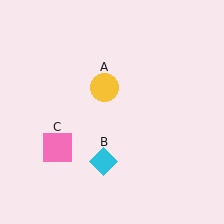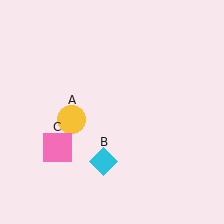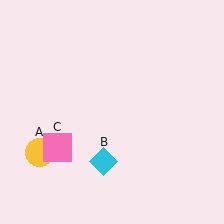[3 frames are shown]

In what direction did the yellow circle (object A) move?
The yellow circle (object A) moved down and to the left.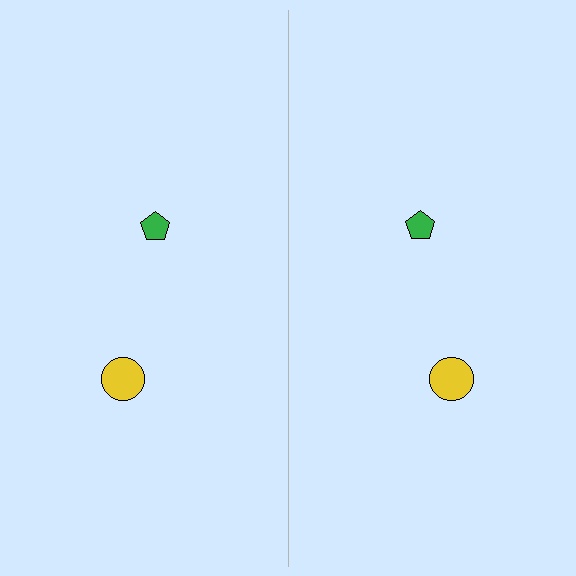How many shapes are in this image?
There are 4 shapes in this image.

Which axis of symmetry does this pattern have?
The pattern has a vertical axis of symmetry running through the center of the image.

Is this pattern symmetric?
Yes, this pattern has bilateral (reflection) symmetry.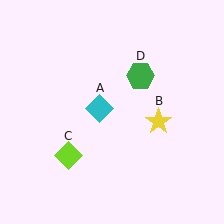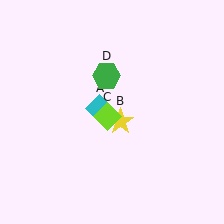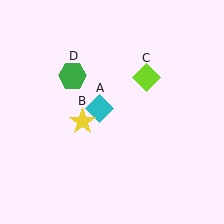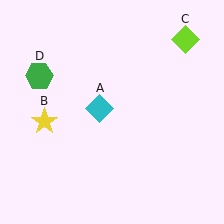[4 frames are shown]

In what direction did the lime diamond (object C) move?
The lime diamond (object C) moved up and to the right.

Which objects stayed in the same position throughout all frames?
Cyan diamond (object A) remained stationary.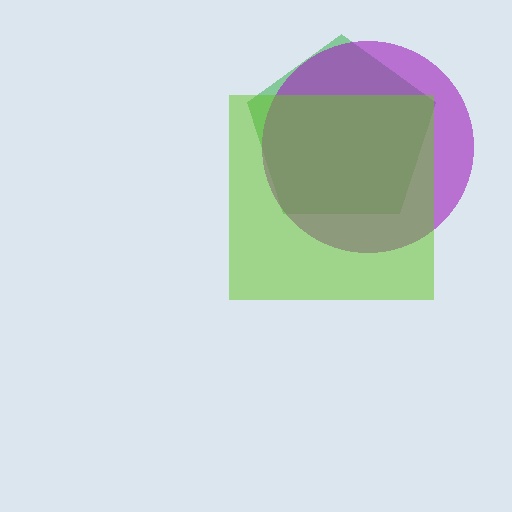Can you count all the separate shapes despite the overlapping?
Yes, there are 3 separate shapes.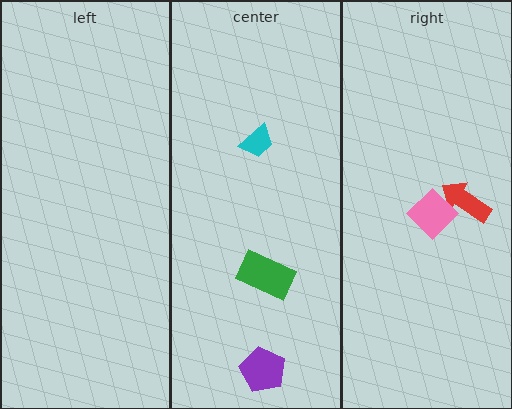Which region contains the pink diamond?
The right region.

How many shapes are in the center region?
3.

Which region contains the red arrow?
The right region.